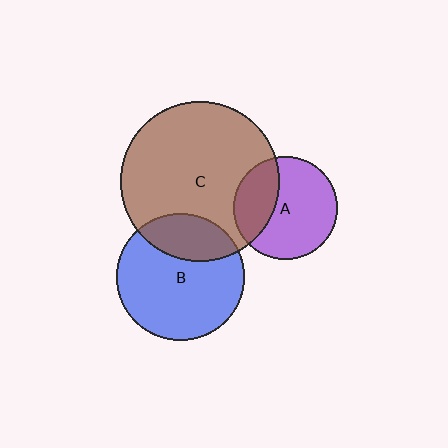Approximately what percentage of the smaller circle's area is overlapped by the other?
Approximately 30%.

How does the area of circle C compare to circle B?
Approximately 1.6 times.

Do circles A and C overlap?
Yes.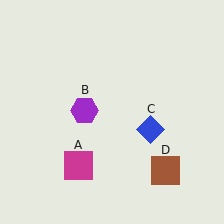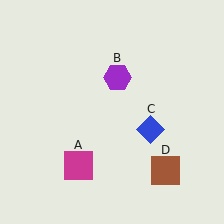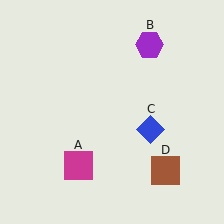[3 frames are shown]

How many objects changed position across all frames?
1 object changed position: purple hexagon (object B).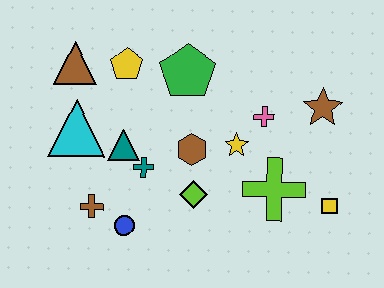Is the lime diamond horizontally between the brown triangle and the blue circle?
No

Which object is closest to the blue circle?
The brown cross is closest to the blue circle.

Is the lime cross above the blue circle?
Yes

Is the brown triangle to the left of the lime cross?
Yes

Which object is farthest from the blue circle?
The brown star is farthest from the blue circle.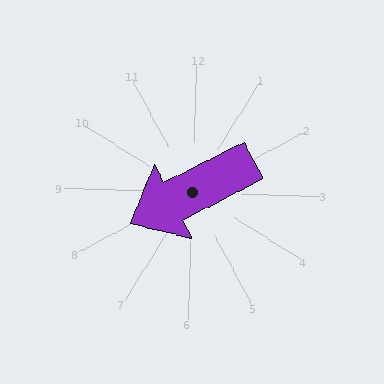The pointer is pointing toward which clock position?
Roughly 8 o'clock.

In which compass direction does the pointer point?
Southwest.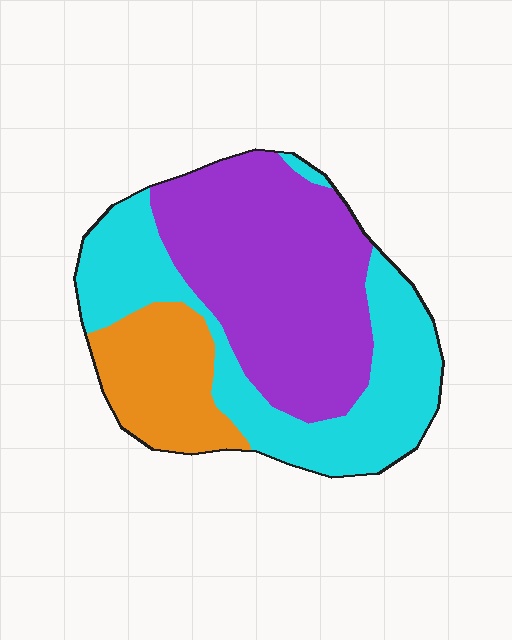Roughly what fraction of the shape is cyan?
Cyan takes up between a third and a half of the shape.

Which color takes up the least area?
Orange, at roughly 20%.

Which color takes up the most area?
Purple, at roughly 45%.